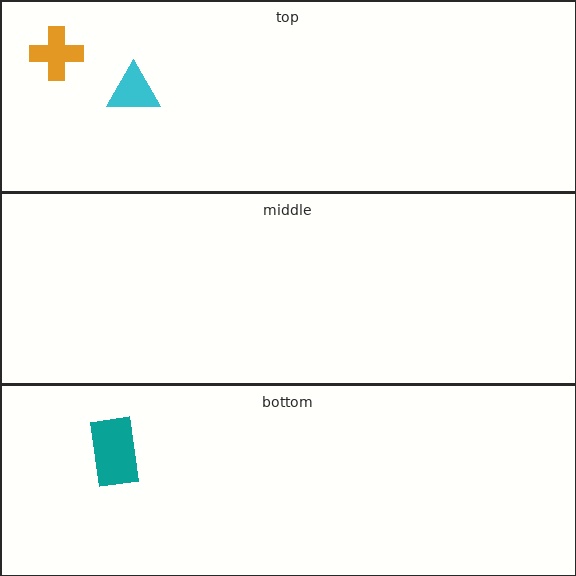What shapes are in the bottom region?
The teal rectangle.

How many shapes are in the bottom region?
1.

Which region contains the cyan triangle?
The top region.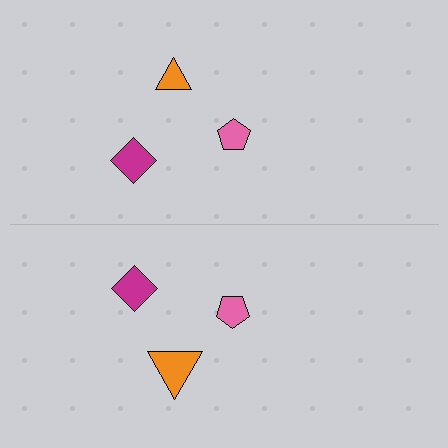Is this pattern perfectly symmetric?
No, the pattern is not perfectly symmetric. The orange triangle on the bottom side has a different size than its mirror counterpart.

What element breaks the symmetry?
The orange triangle on the bottom side has a different size than its mirror counterpart.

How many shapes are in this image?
There are 6 shapes in this image.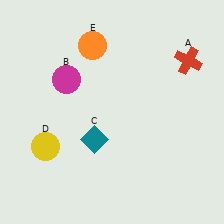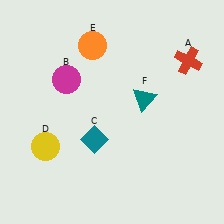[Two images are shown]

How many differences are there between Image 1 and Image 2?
There is 1 difference between the two images.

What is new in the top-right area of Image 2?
A teal triangle (F) was added in the top-right area of Image 2.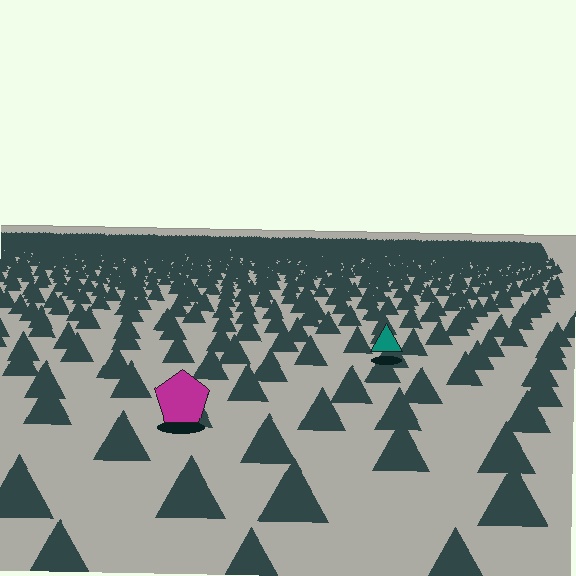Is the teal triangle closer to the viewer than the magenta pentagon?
No. The magenta pentagon is closer — you can tell from the texture gradient: the ground texture is coarser near it.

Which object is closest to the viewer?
The magenta pentagon is closest. The texture marks near it are larger and more spread out.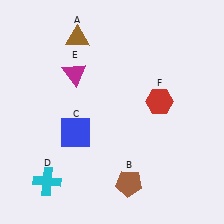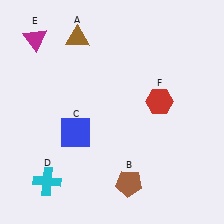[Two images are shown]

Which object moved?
The magenta triangle (E) moved left.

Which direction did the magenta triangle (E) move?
The magenta triangle (E) moved left.